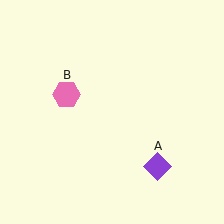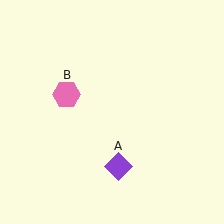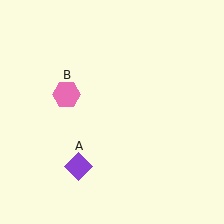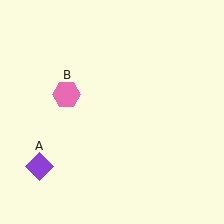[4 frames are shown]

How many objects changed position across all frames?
1 object changed position: purple diamond (object A).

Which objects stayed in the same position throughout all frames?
Pink hexagon (object B) remained stationary.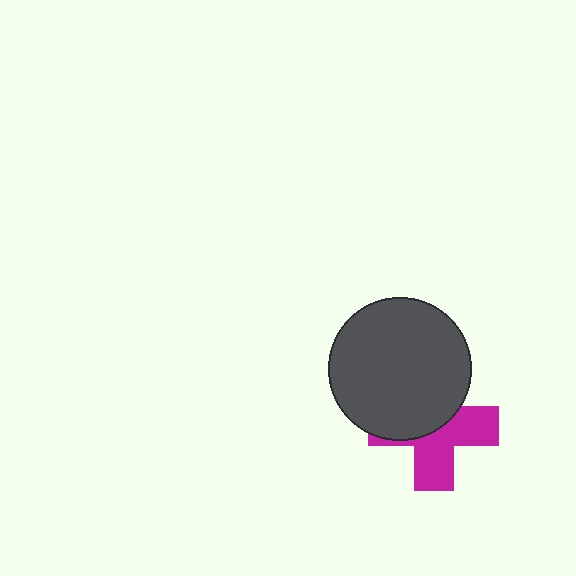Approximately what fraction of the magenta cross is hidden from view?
Roughly 50% of the magenta cross is hidden behind the dark gray circle.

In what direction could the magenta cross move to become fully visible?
The magenta cross could move down. That would shift it out from behind the dark gray circle entirely.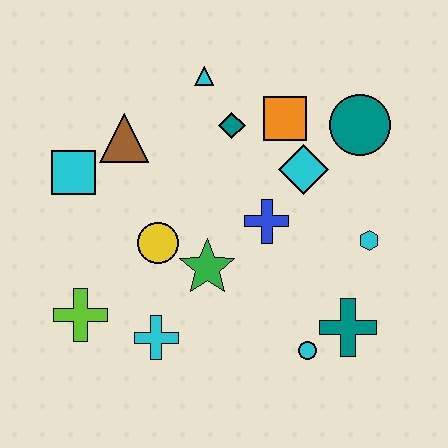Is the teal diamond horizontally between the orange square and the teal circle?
No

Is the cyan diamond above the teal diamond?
No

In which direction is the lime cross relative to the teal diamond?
The lime cross is below the teal diamond.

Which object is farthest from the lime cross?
The teal circle is farthest from the lime cross.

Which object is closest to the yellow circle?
The green star is closest to the yellow circle.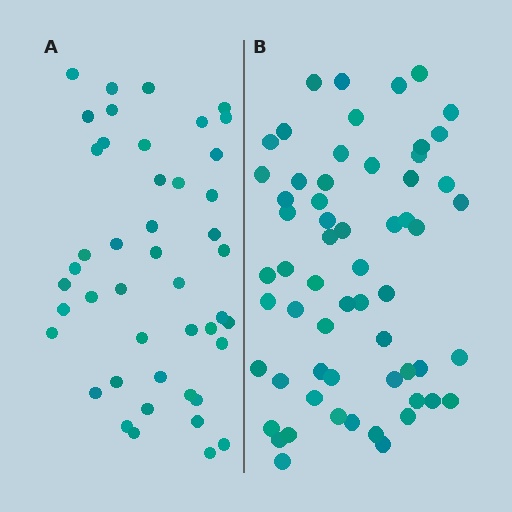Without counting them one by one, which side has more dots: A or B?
Region B (the right region) has more dots.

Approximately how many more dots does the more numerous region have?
Region B has approximately 15 more dots than region A.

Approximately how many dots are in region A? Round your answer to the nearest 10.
About 40 dots. (The exact count is 45, which rounds to 40.)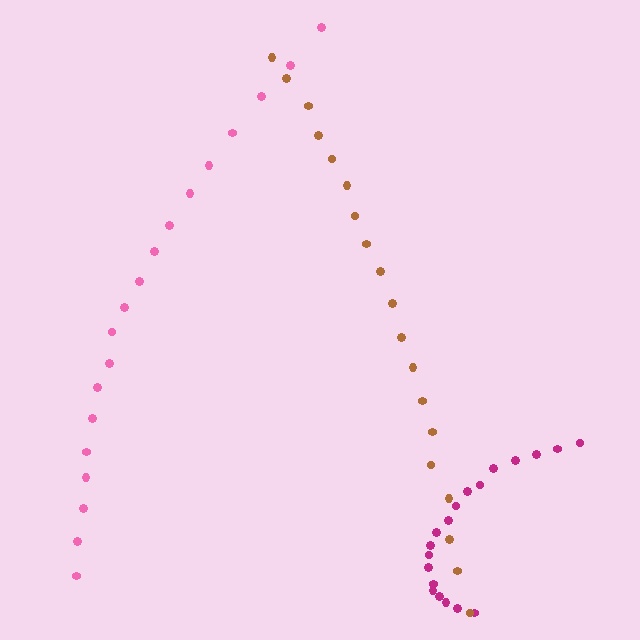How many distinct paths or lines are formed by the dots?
There are 3 distinct paths.